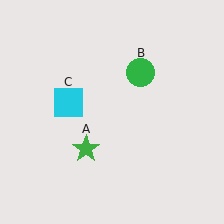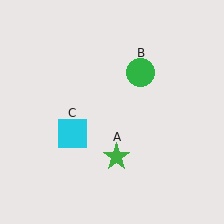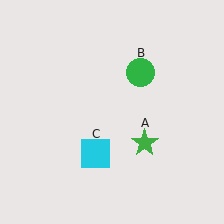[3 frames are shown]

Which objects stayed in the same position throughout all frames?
Green circle (object B) remained stationary.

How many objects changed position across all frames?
2 objects changed position: green star (object A), cyan square (object C).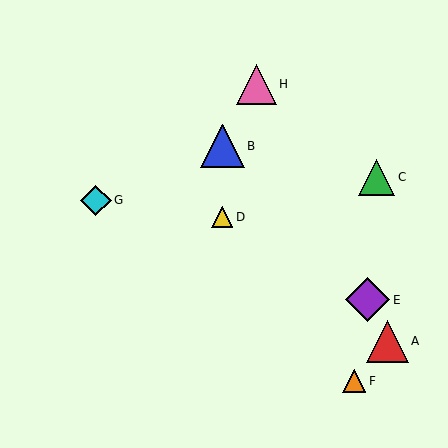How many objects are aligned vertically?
2 objects (B, D) are aligned vertically.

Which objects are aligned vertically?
Objects B, D are aligned vertically.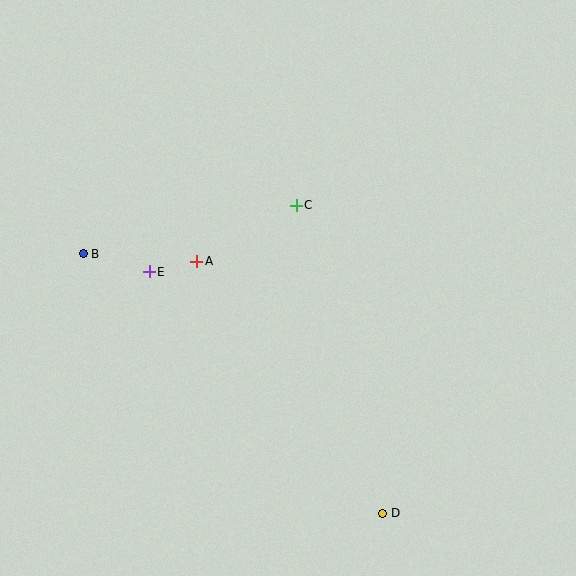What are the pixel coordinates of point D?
Point D is at (383, 513).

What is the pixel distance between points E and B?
The distance between E and B is 68 pixels.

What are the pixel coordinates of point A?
Point A is at (197, 261).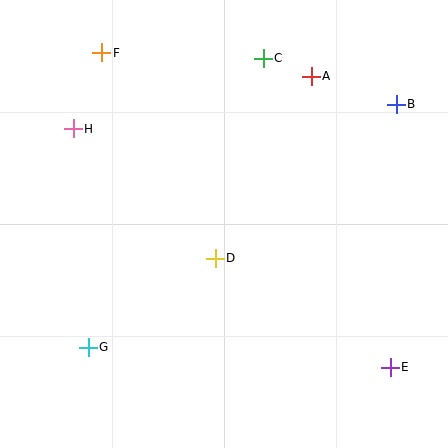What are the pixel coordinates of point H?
Point H is at (73, 129).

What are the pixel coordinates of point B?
Point B is at (396, 104).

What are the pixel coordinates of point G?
Point G is at (88, 347).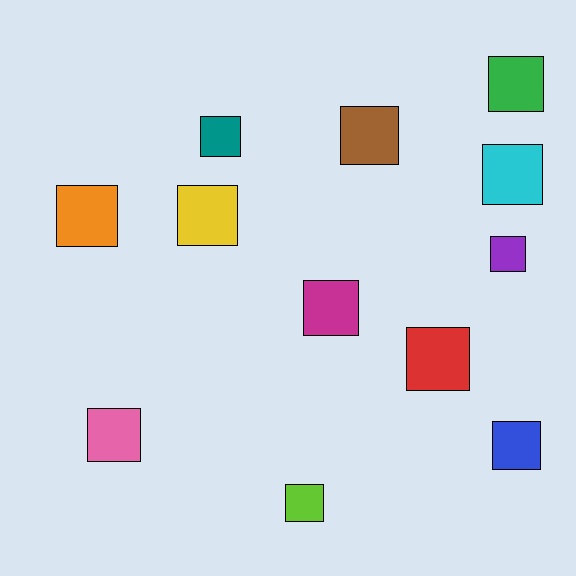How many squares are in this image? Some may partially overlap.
There are 12 squares.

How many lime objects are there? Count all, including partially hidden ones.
There is 1 lime object.